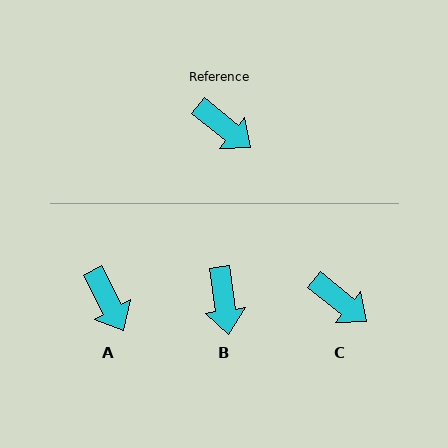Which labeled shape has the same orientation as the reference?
C.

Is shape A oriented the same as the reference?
No, it is off by about 23 degrees.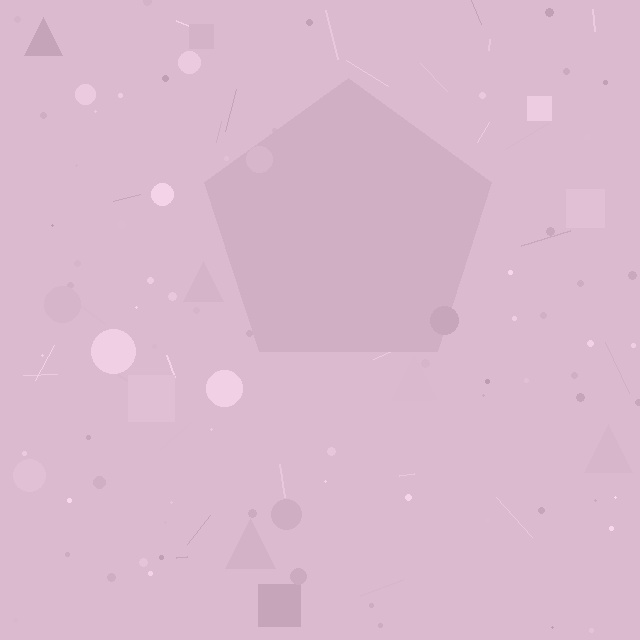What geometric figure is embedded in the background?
A pentagon is embedded in the background.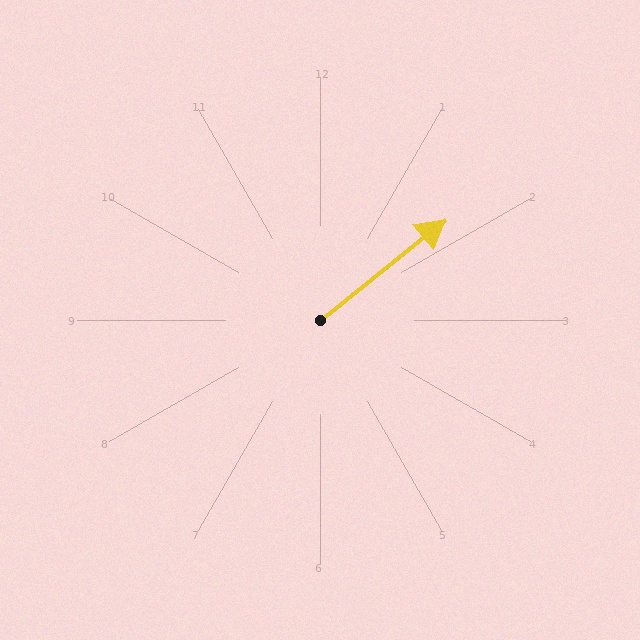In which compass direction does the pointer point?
Northeast.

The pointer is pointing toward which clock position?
Roughly 2 o'clock.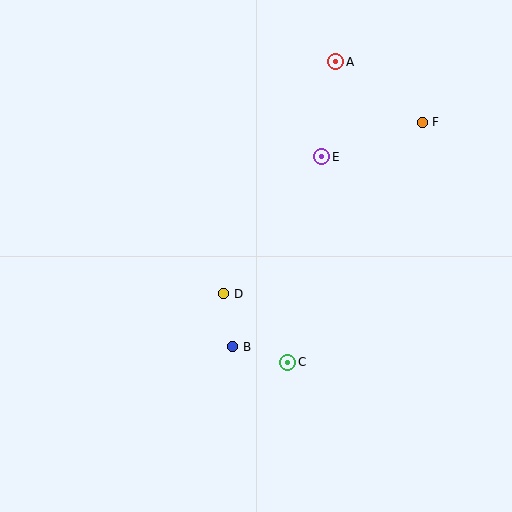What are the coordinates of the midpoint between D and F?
The midpoint between D and F is at (323, 208).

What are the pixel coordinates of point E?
Point E is at (322, 157).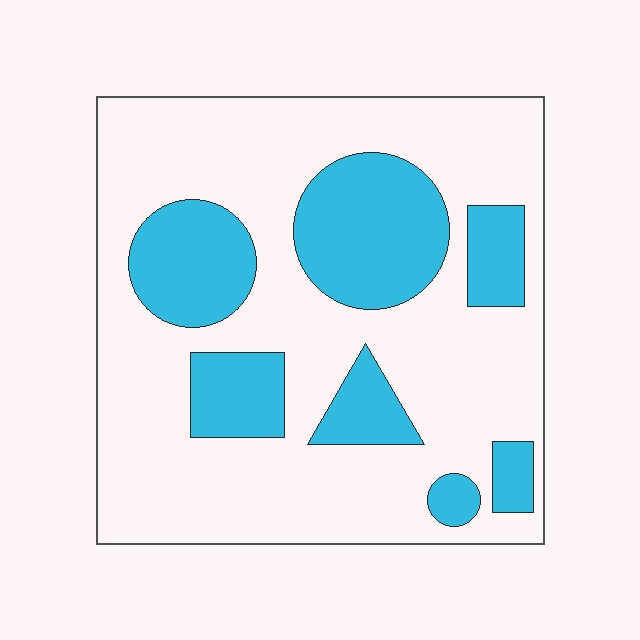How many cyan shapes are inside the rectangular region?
7.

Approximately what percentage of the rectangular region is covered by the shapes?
Approximately 30%.